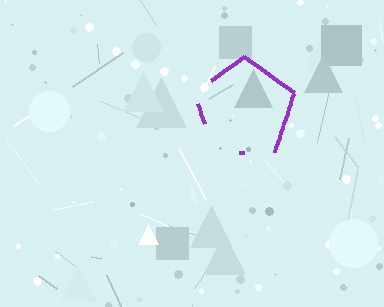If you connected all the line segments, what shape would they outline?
They would outline a pentagon.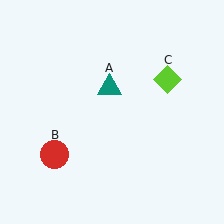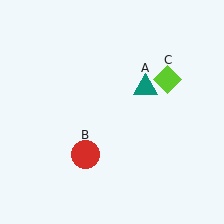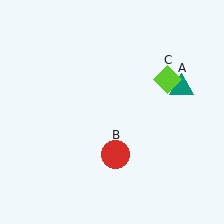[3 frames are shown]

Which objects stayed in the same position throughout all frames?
Lime diamond (object C) remained stationary.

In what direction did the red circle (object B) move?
The red circle (object B) moved right.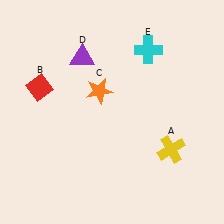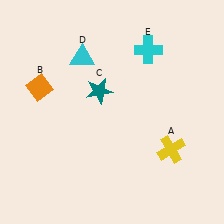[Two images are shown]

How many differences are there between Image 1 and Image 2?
There are 3 differences between the two images.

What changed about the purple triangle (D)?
In Image 1, D is purple. In Image 2, it changed to cyan.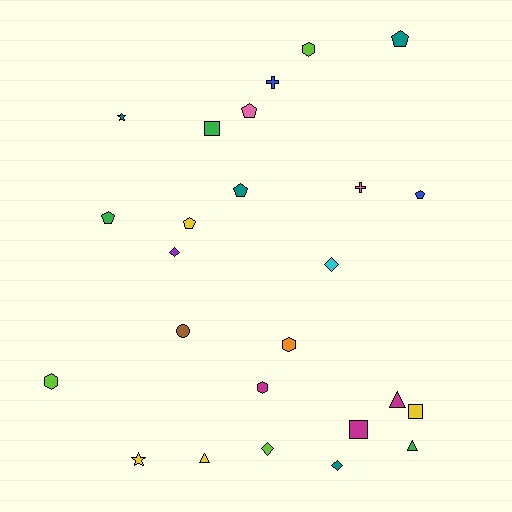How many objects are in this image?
There are 25 objects.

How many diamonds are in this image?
There are 4 diamonds.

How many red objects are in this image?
There are no red objects.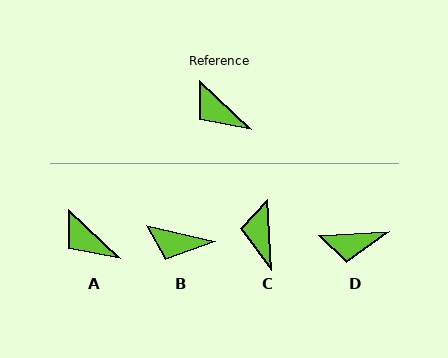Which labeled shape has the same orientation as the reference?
A.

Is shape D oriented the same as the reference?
No, it is off by about 46 degrees.